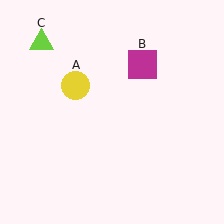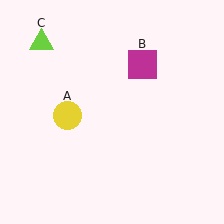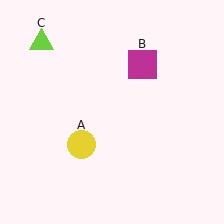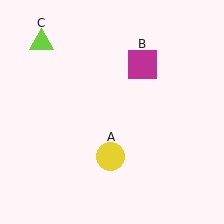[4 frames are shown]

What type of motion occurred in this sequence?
The yellow circle (object A) rotated counterclockwise around the center of the scene.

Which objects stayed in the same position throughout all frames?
Magenta square (object B) and lime triangle (object C) remained stationary.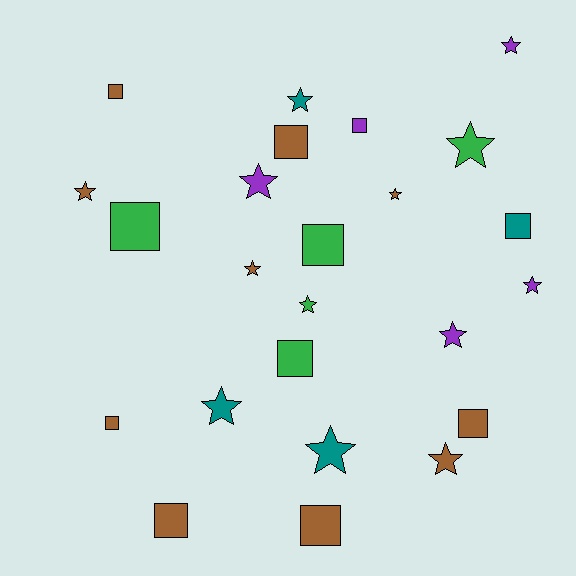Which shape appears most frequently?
Star, with 13 objects.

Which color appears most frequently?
Brown, with 10 objects.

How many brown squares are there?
There are 6 brown squares.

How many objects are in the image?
There are 24 objects.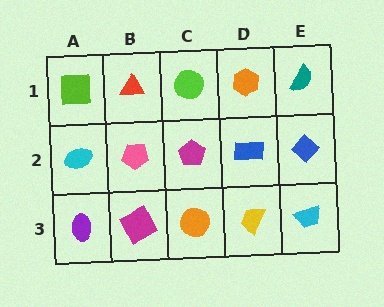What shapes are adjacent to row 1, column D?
A blue rectangle (row 2, column D), a lime circle (row 1, column C), a teal semicircle (row 1, column E).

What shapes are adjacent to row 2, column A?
A lime square (row 1, column A), a purple ellipse (row 3, column A), a pink pentagon (row 2, column B).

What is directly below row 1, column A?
A cyan ellipse.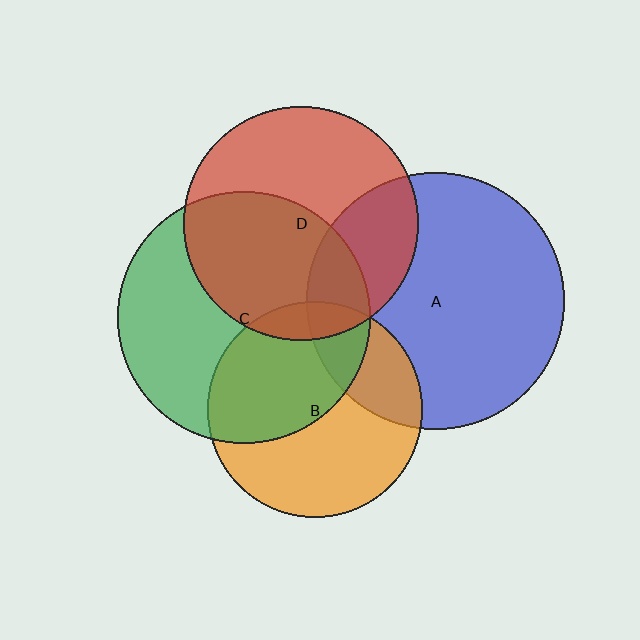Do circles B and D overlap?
Yes.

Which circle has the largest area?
Circle A (blue).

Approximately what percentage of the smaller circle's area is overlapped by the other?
Approximately 10%.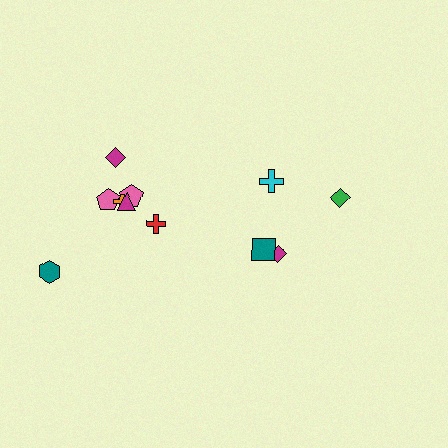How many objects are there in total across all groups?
There are 11 objects.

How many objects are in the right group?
There are 4 objects.